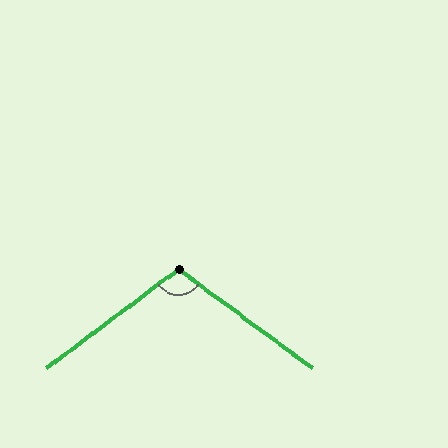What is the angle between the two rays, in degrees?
Approximately 107 degrees.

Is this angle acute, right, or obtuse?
It is obtuse.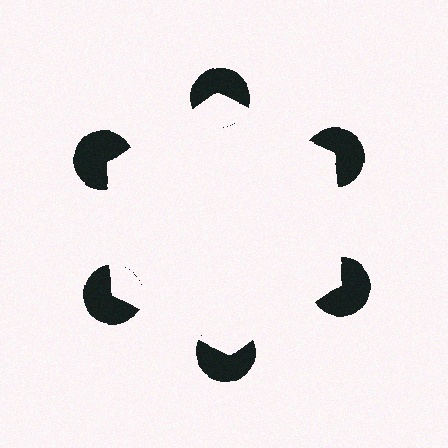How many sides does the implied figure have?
6 sides.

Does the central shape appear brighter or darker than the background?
It typically appears slightly brighter than the background, even though no actual brightness change is drawn.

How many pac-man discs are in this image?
There are 6 — one at each vertex of the illusory hexagon.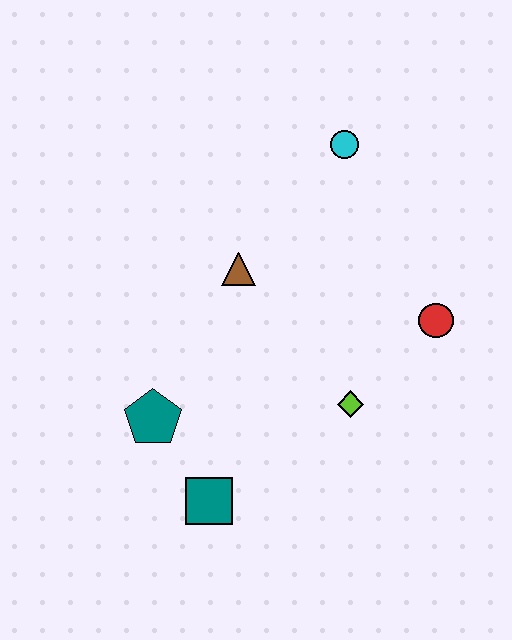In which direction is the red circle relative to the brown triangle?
The red circle is to the right of the brown triangle.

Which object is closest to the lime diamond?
The red circle is closest to the lime diamond.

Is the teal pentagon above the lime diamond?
No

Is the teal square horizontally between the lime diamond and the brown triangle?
No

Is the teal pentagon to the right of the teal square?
No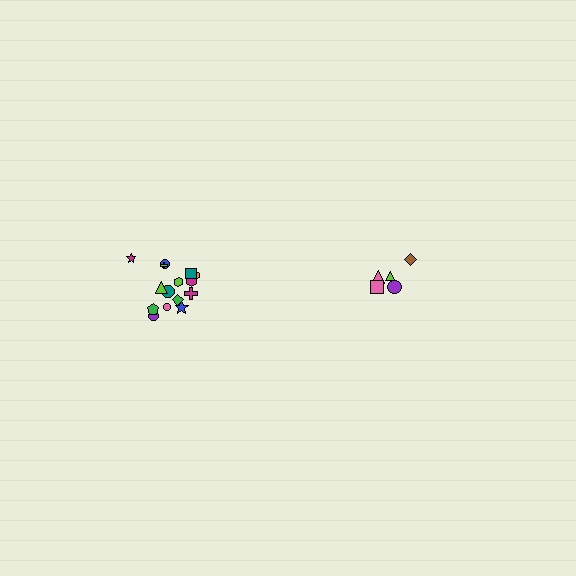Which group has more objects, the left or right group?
The left group.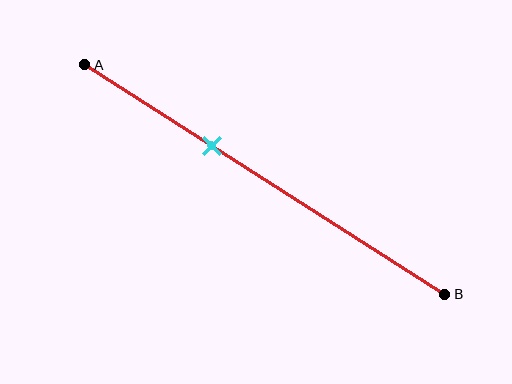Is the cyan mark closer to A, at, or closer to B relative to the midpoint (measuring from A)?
The cyan mark is closer to point A than the midpoint of segment AB.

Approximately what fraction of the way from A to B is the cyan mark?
The cyan mark is approximately 35% of the way from A to B.